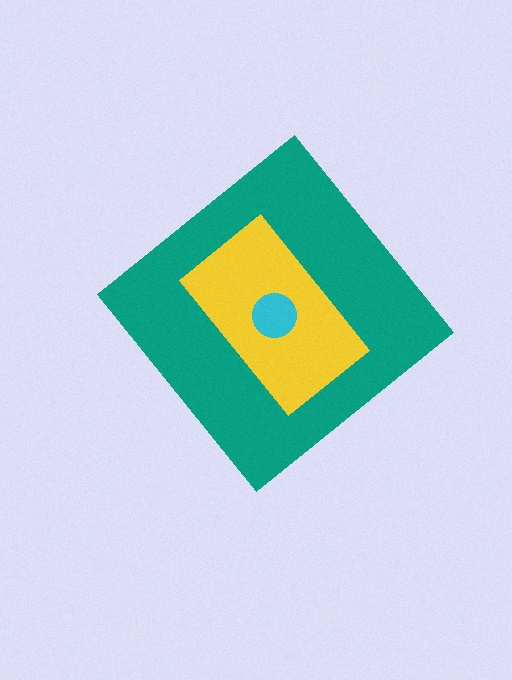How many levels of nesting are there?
3.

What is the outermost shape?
The teal diamond.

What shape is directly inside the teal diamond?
The yellow rectangle.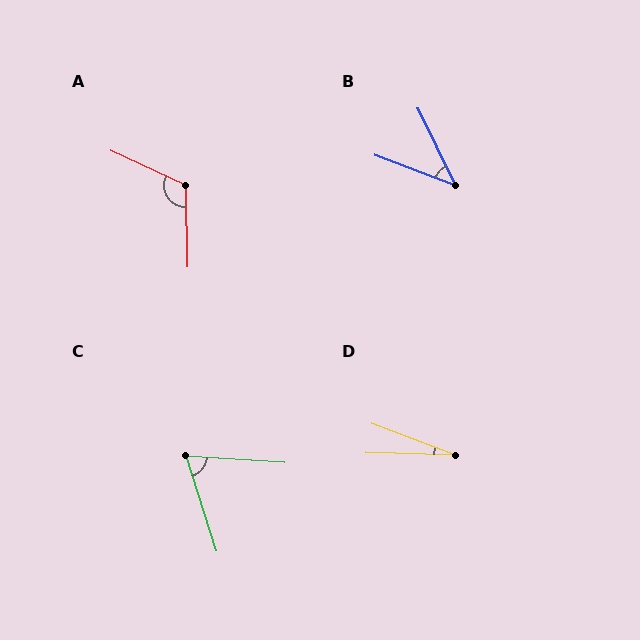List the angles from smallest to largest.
D (19°), B (44°), C (68°), A (116°).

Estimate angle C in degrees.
Approximately 68 degrees.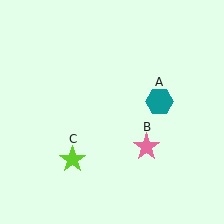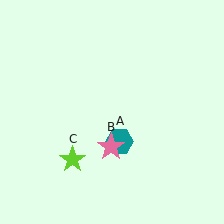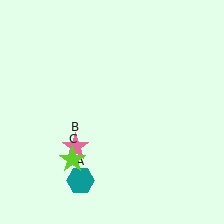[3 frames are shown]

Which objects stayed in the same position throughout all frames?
Lime star (object C) remained stationary.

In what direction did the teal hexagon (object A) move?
The teal hexagon (object A) moved down and to the left.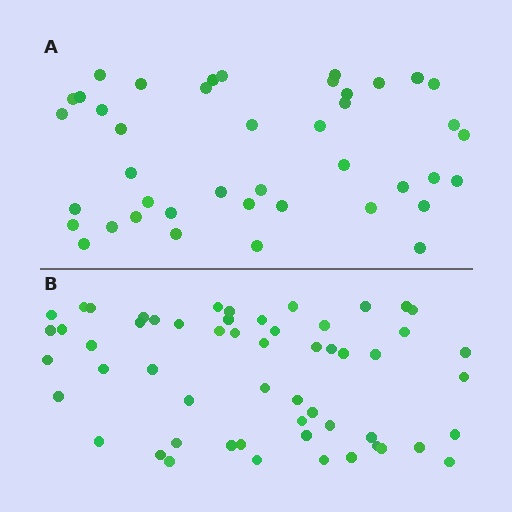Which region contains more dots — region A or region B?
Region B (the bottom region) has more dots.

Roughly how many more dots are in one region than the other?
Region B has approximately 15 more dots than region A.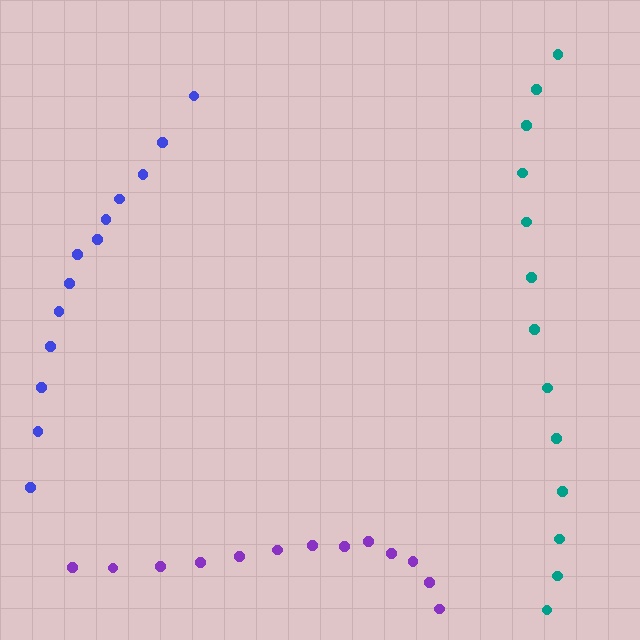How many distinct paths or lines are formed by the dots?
There are 3 distinct paths.